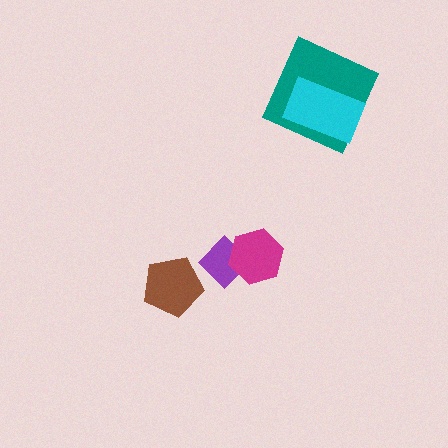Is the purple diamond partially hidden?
Yes, it is partially covered by another shape.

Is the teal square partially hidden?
Yes, it is partially covered by another shape.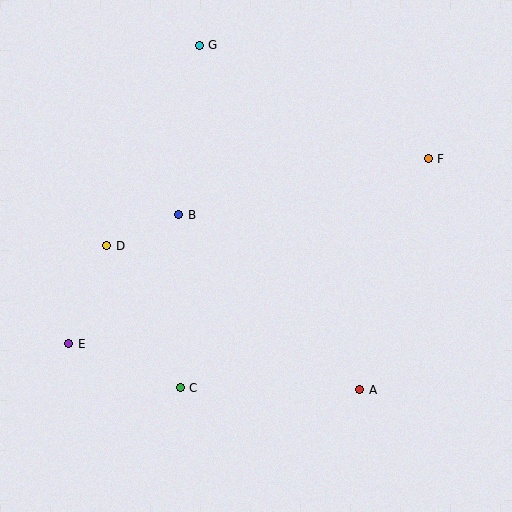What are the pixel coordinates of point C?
Point C is at (180, 388).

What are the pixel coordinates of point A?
Point A is at (360, 390).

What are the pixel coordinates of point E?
Point E is at (69, 344).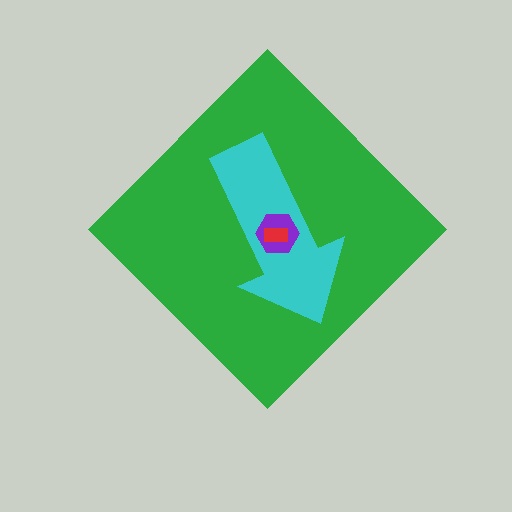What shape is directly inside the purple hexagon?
The red rectangle.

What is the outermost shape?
The green diamond.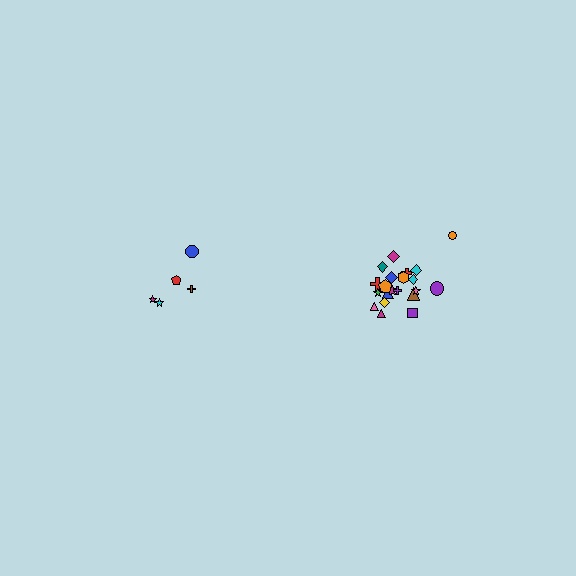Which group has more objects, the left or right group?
The right group.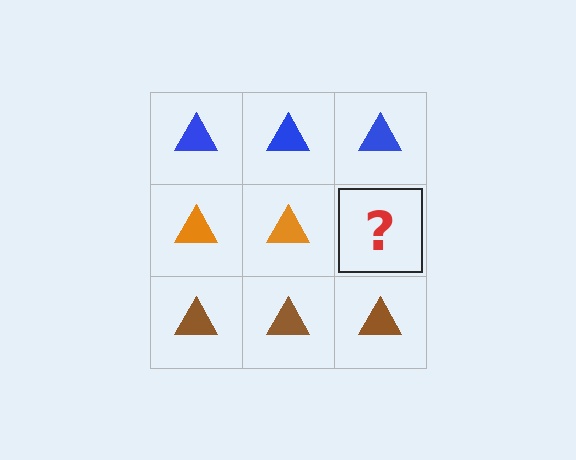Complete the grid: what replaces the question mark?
The question mark should be replaced with an orange triangle.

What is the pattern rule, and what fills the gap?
The rule is that each row has a consistent color. The gap should be filled with an orange triangle.